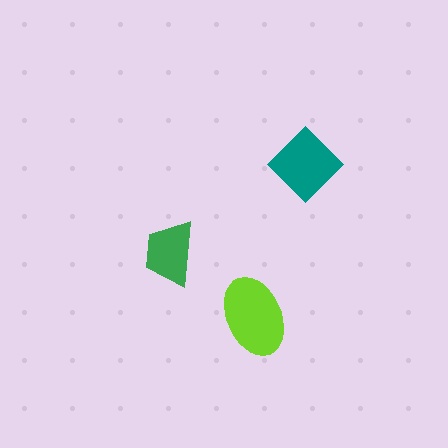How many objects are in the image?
There are 3 objects in the image.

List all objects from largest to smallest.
The lime ellipse, the teal diamond, the green trapezoid.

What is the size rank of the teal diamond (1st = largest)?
2nd.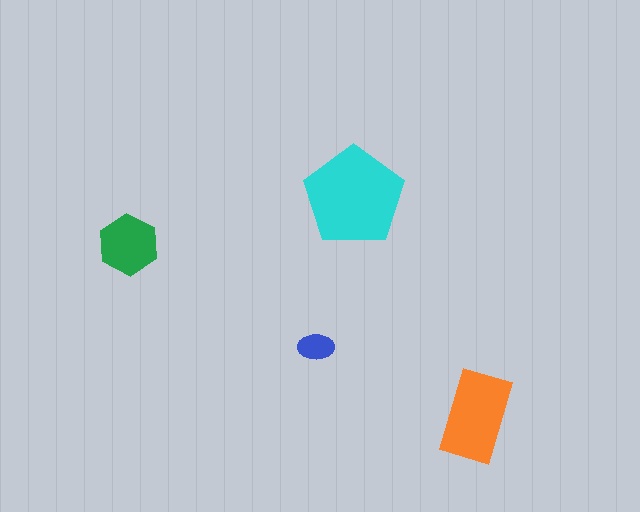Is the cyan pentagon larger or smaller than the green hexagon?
Larger.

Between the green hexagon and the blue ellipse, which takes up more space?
The green hexagon.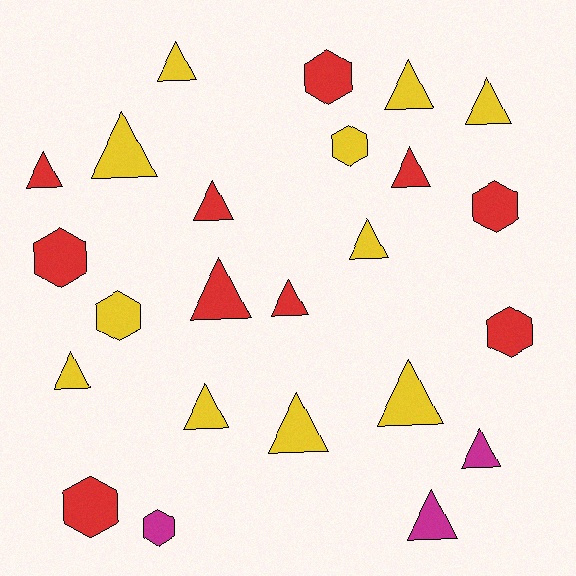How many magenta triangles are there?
There are 2 magenta triangles.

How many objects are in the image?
There are 24 objects.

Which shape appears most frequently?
Triangle, with 16 objects.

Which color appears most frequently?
Yellow, with 11 objects.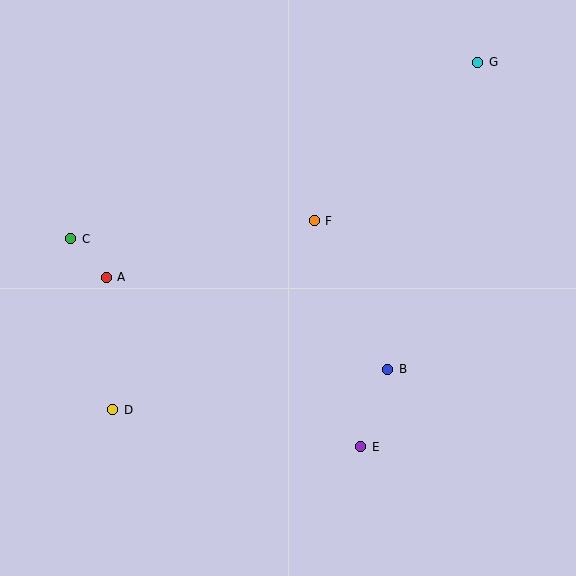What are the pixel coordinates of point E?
Point E is at (361, 447).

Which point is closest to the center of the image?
Point F at (314, 221) is closest to the center.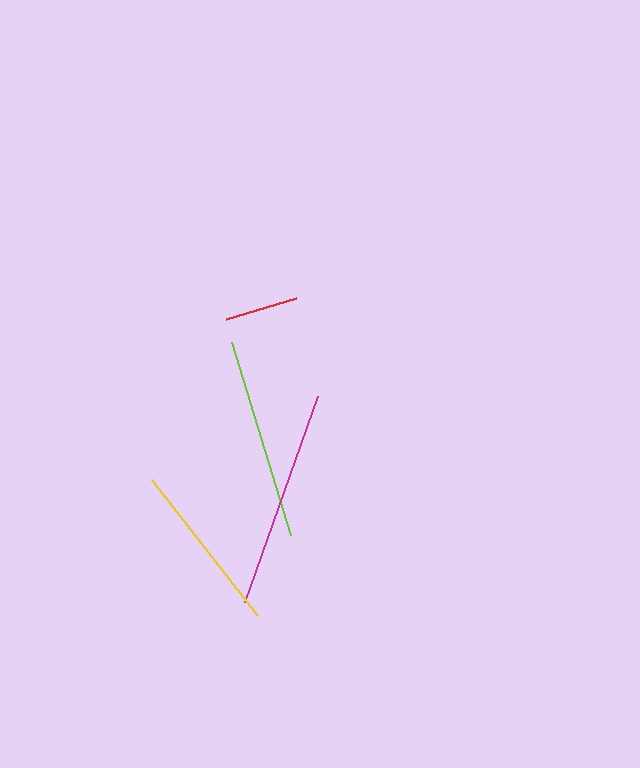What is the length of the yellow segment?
The yellow segment is approximately 173 pixels long.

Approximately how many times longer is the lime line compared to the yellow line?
The lime line is approximately 1.2 times the length of the yellow line.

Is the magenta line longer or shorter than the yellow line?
The magenta line is longer than the yellow line.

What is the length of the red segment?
The red segment is approximately 73 pixels long.